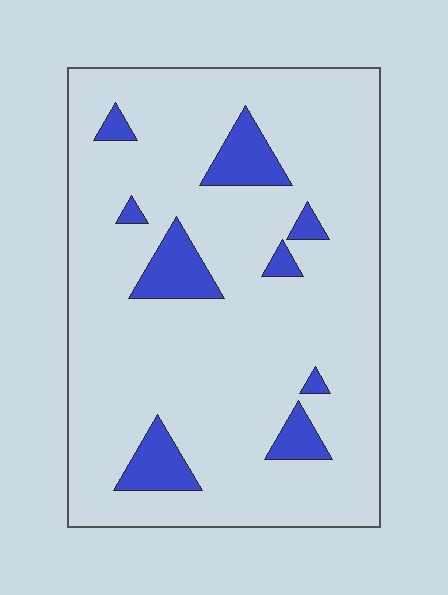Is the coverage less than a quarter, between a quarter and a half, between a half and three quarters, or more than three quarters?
Less than a quarter.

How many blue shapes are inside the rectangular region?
9.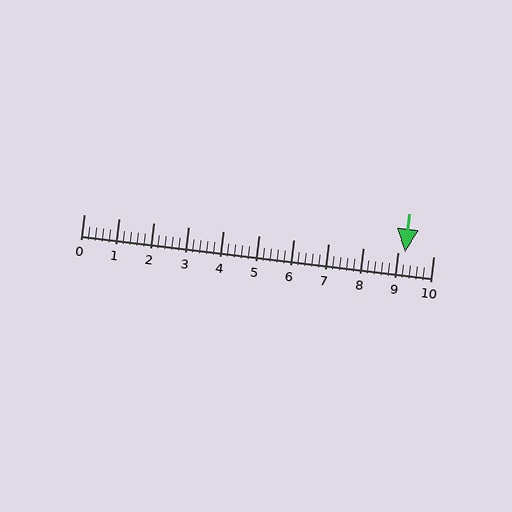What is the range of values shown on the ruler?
The ruler shows values from 0 to 10.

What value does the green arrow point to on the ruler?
The green arrow points to approximately 9.2.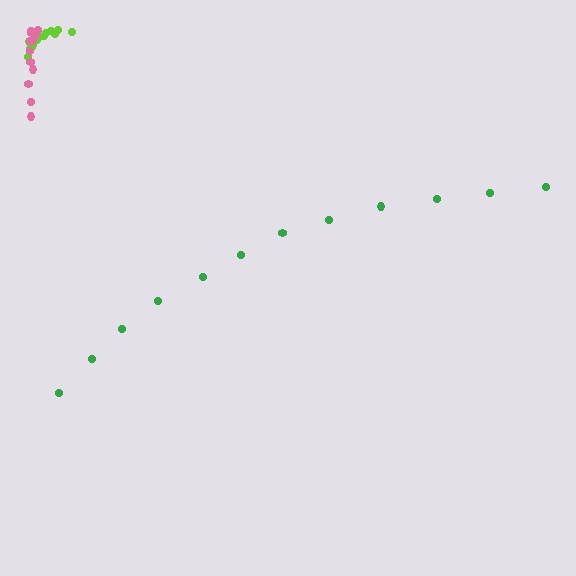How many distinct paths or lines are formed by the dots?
There are 3 distinct paths.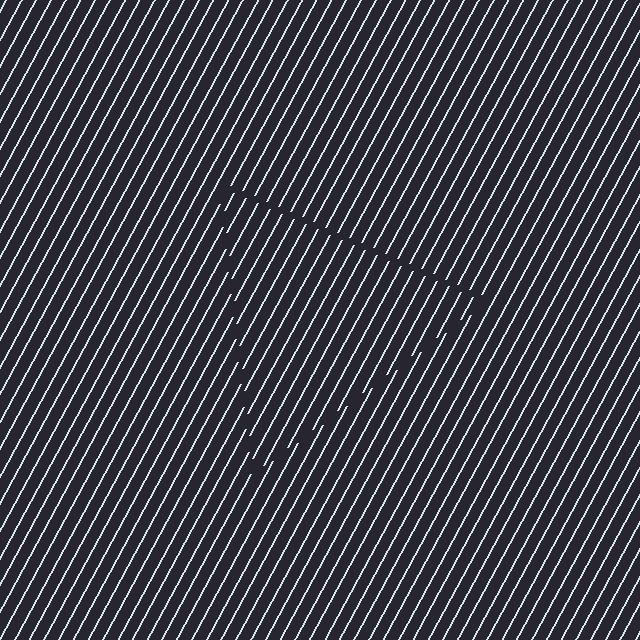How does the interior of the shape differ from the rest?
The interior of the shape contains the same grating, shifted by half a period — the contour is defined by the phase discontinuity where line-ends from the inner and outer gratings abut.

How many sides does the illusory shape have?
3 sides — the line-ends trace a triangle.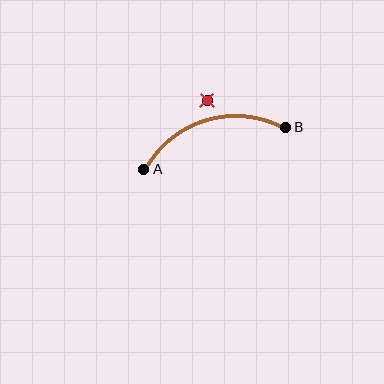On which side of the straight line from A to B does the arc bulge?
The arc bulges above the straight line connecting A and B.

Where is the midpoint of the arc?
The arc midpoint is the point on the curve farthest from the straight line joining A and B. It sits above that line.